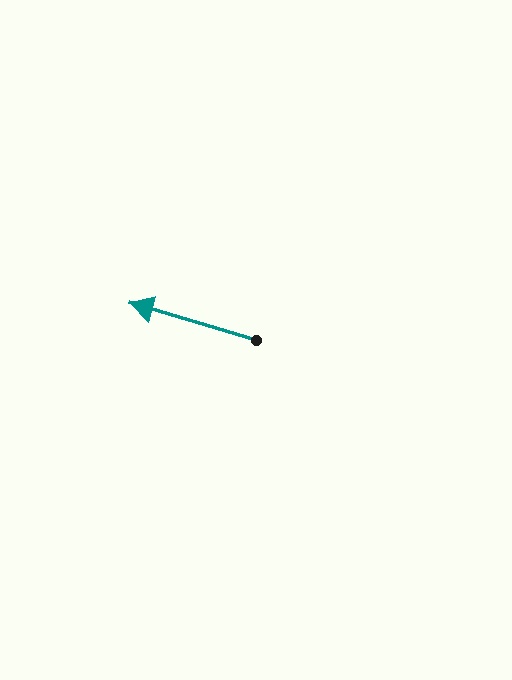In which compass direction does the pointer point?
West.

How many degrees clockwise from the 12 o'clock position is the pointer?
Approximately 286 degrees.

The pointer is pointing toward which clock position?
Roughly 10 o'clock.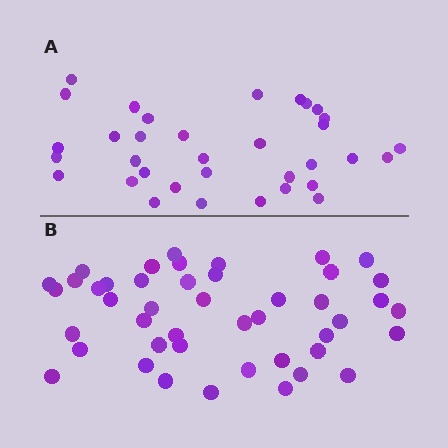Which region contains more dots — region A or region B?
Region B (the bottom region) has more dots.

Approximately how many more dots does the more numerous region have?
Region B has roughly 12 or so more dots than region A.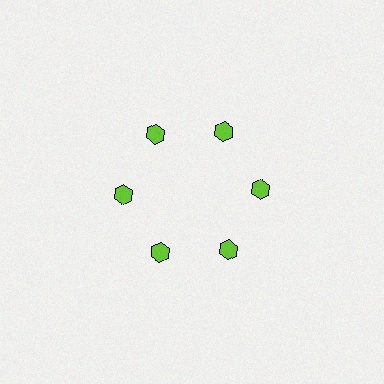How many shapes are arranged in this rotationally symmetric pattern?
There are 6 shapes, arranged in 6 groups of 1.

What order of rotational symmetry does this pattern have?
This pattern has 6-fold rotational symmetry.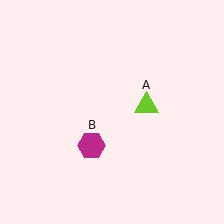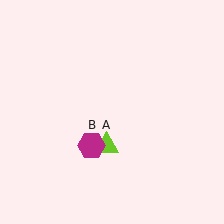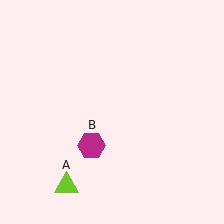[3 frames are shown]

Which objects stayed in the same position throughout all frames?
Magenta hexagon (object B) remained stationary.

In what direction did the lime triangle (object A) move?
The lime triangle (object A) moved down and to the left.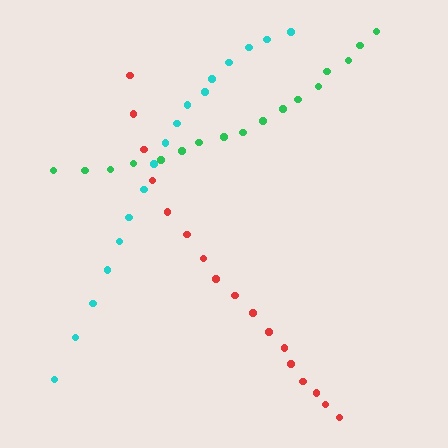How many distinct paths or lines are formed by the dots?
There are 3 distinct paths.